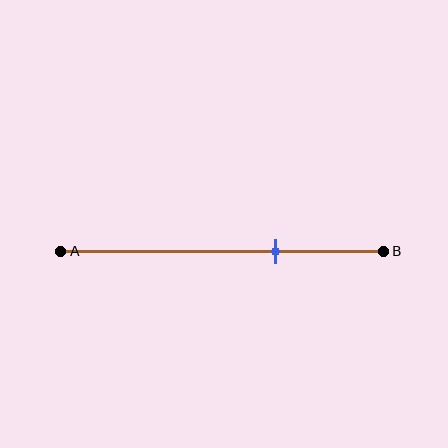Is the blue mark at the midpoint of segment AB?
No, the mark is at about 65% from A, not at the 50% midpoint.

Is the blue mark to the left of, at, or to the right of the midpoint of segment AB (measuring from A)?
The blue mark is to the right of the midpoint of segment AB.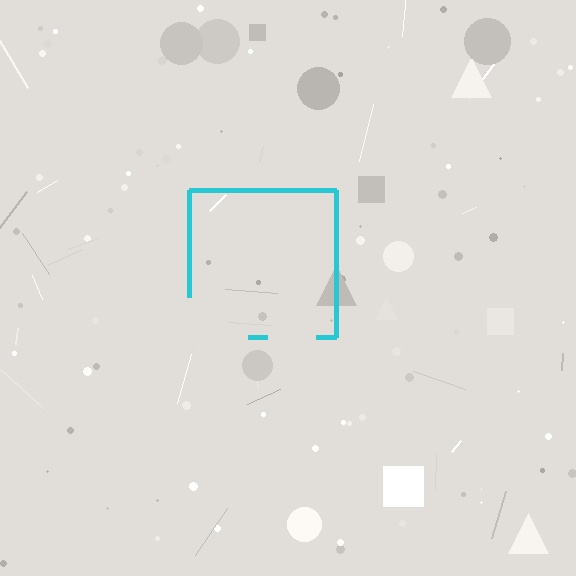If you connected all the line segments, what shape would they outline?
They would outline a square.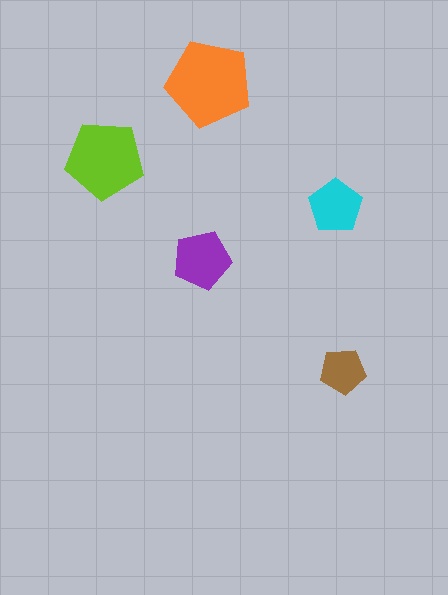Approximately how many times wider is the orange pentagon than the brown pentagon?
About 2 times wider.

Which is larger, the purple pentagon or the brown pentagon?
The purple one.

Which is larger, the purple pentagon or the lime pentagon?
The lime one.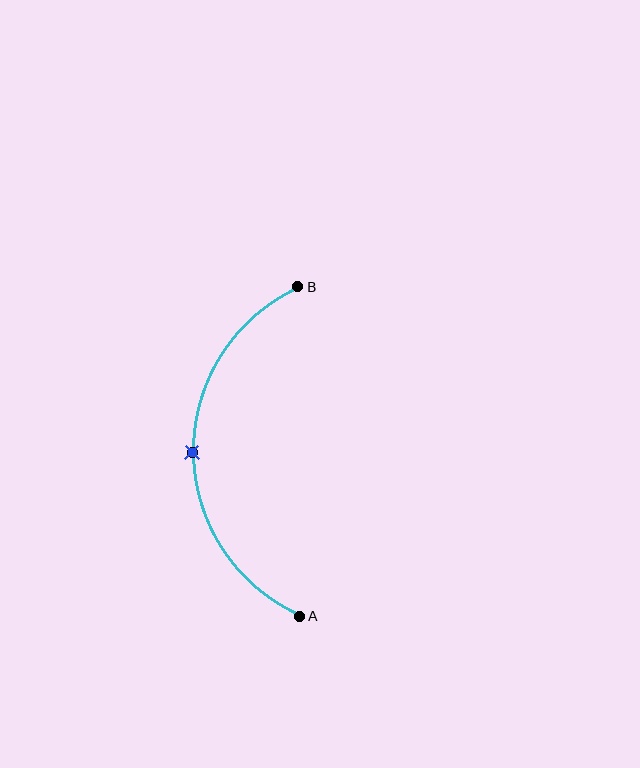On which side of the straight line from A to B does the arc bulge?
The arc bulges to the left of the straight line connecting A and B.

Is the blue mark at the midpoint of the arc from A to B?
Yes. The blue mark lies on the arc at equal arc-length from both A and B — it is the arc midpoint.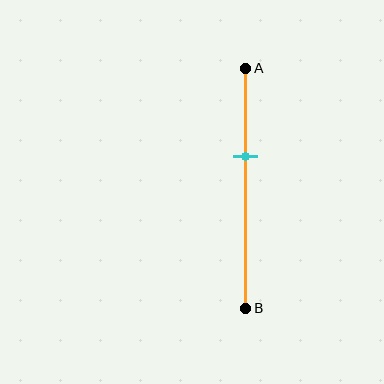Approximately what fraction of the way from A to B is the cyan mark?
The cyan mark is approximately 35% of the way from A to B.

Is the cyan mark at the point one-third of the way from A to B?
No, the mark is at about 35% from A, not at the 33% one-third point.